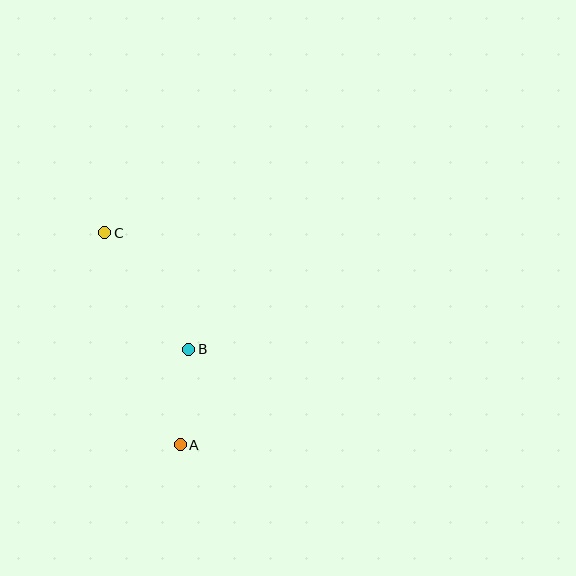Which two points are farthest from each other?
Points A and C are farthest from each other.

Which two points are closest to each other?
Points A and B are closest to each other.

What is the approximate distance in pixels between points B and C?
The distance between B and C is approximately 144 pixels.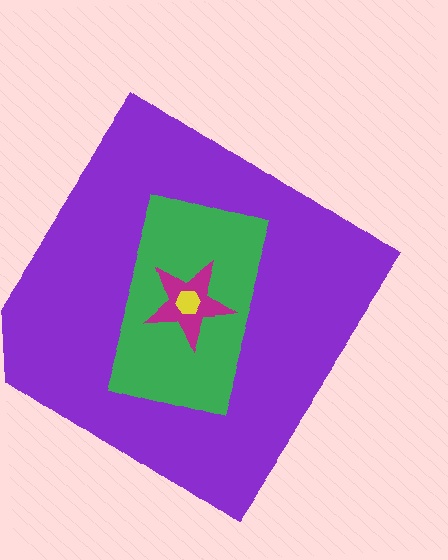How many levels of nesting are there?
4.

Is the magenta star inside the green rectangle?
Yes.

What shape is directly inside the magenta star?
The yellow hexagon.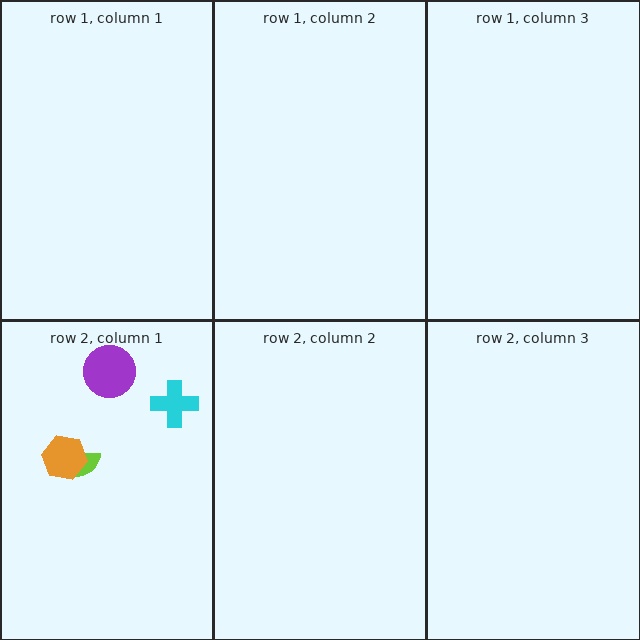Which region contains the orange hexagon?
The row 2, column 1 region.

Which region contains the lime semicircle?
The row 2, column 1 region.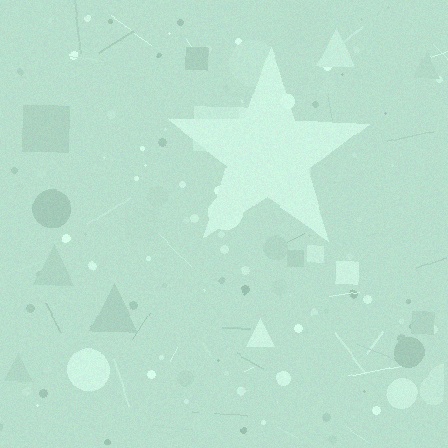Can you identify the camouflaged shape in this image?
The camouflaged shape is a star.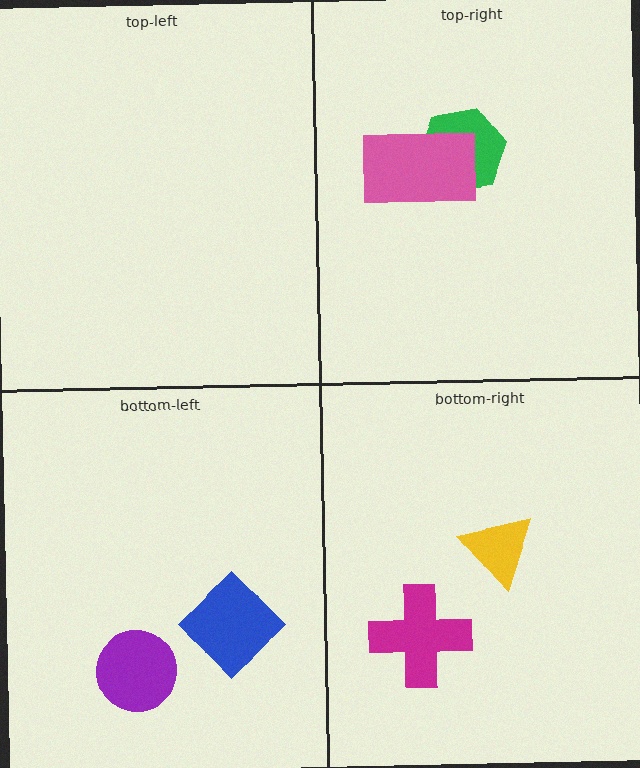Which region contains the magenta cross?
The bottom-right region.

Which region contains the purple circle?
The bottom-left region.